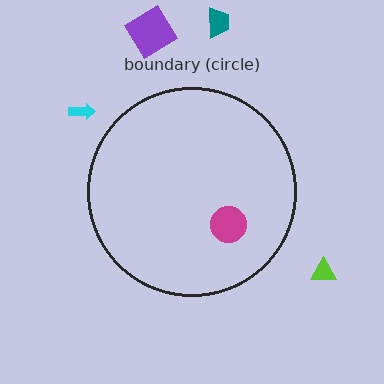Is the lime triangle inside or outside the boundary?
Outside.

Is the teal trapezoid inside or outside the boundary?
Outside.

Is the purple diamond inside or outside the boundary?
Outside.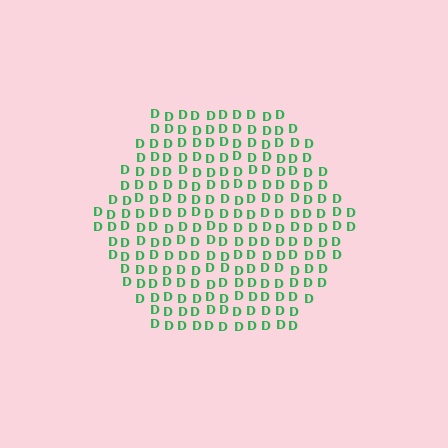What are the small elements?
The small elements are letter D's.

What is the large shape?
The large shape is a hexagon.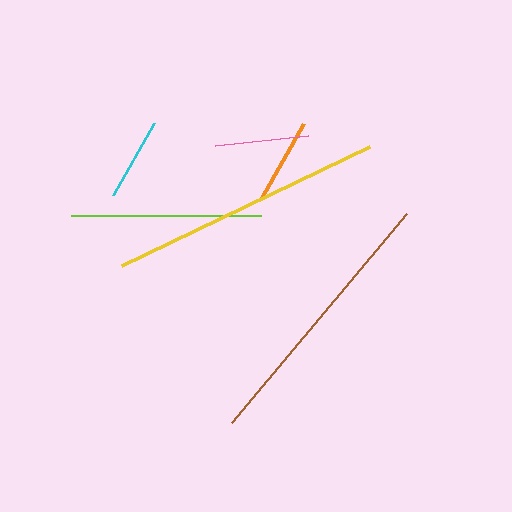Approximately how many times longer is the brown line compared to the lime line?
The brown line is approximately 1.4 times the length of the lime line.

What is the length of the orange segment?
The orange segment is approximately 85 pixels long.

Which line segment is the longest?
The yellow line is the longest at approximately 275 pixels.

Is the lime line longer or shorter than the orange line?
The lime line is longer than the orange line.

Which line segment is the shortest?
The cyan line is the shortest at approximately 83 pixels.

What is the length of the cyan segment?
The cyan segment is approximately 83 pixels long.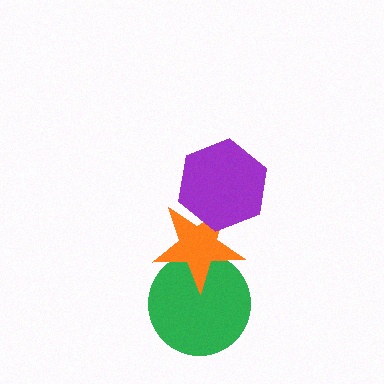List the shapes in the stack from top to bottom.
From top to bottom: the purple hexagon, the orange star, the green circle.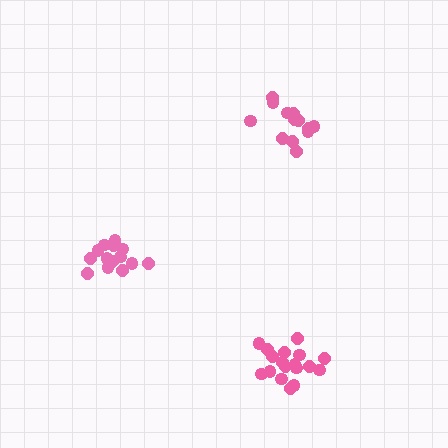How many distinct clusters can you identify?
There are 3 distinct clusters.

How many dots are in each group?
Group 1: 14 dots, Group 2: 18 dots, Group 3: 13 dots (45 total).